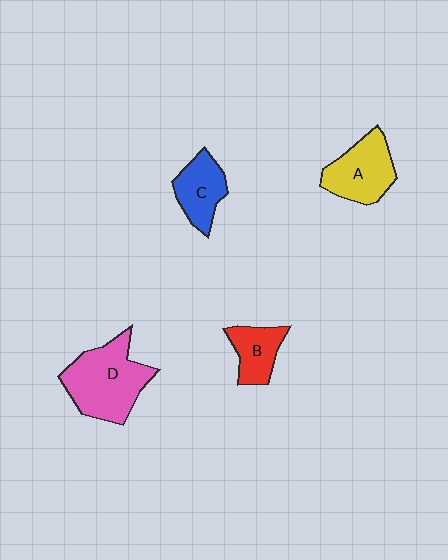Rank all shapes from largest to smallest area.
From largest to smallest: D (pink), A (yellow), C (blue), B (red).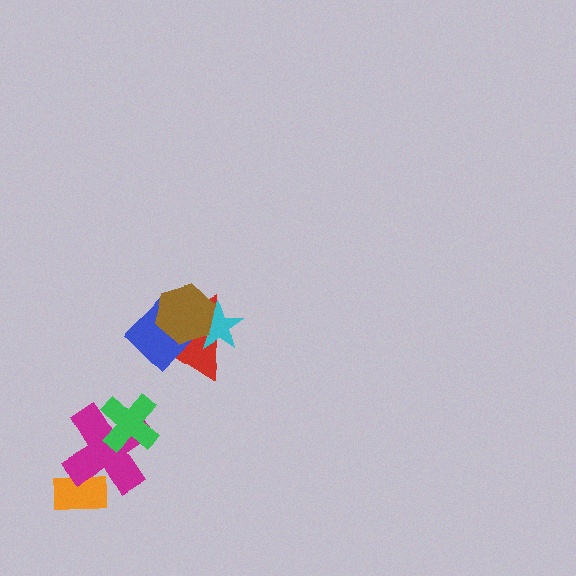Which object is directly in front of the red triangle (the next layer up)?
The cyan star is directly in front of the red triangle.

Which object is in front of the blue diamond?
The brown hexagon is in front of the blue diamond.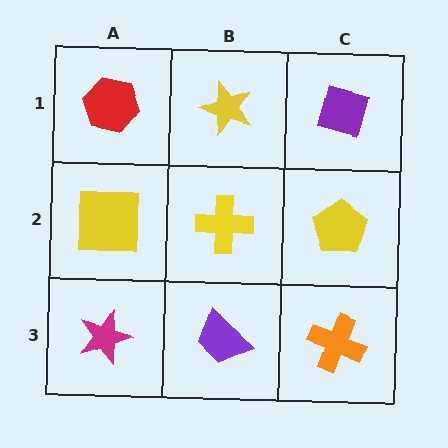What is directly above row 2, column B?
A yellow star.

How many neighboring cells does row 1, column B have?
3.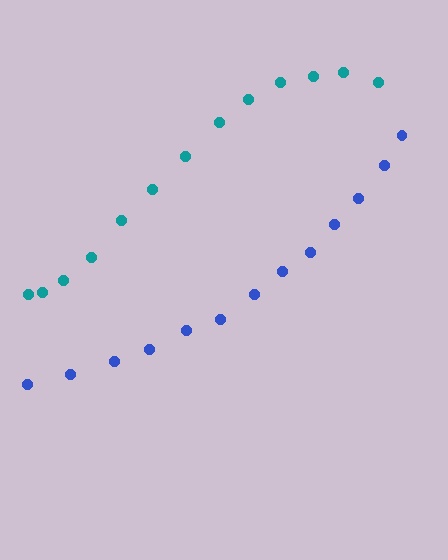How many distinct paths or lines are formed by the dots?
There are 2 distinct paths.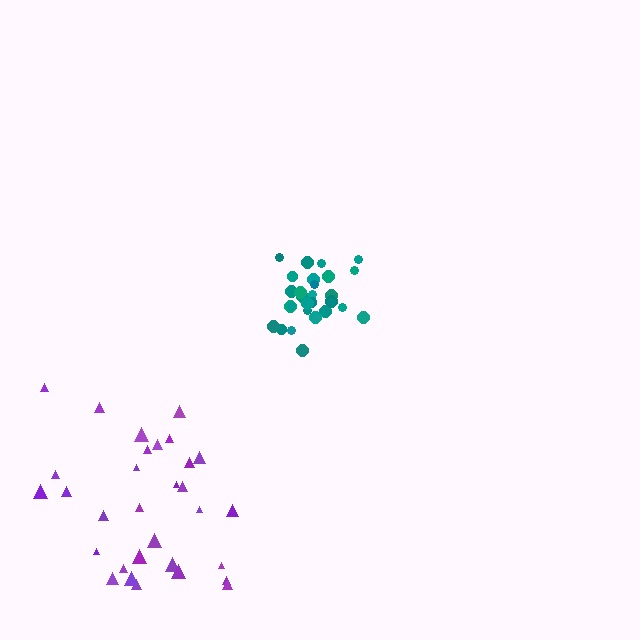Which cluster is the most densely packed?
Teal.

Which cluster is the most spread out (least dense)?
Purple.